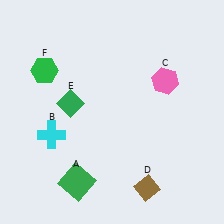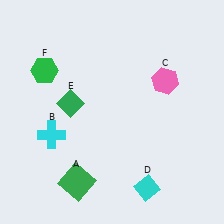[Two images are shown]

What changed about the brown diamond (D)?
In Image 1, D is brown. In Image 2, it changed to cyan.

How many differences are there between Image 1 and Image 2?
There is 1 difference between the two images.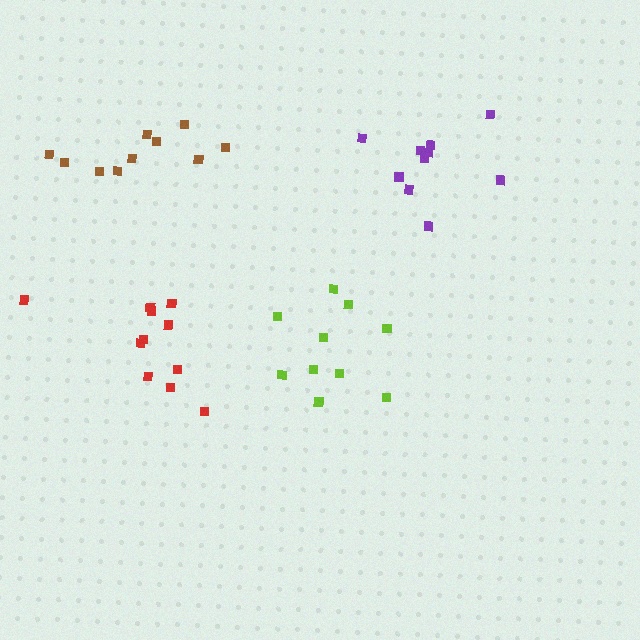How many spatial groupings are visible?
There are 4 spatial groupings.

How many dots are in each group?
Group 1: 10 dots, Group 2: 11 dots, Group 3: 10 dots, Group 4: 10 dots (41 total).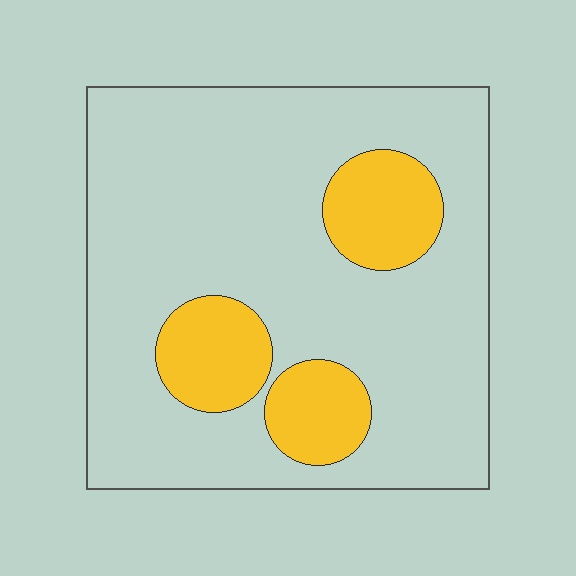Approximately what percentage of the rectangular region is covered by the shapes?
Approximately 20%.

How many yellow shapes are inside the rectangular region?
3.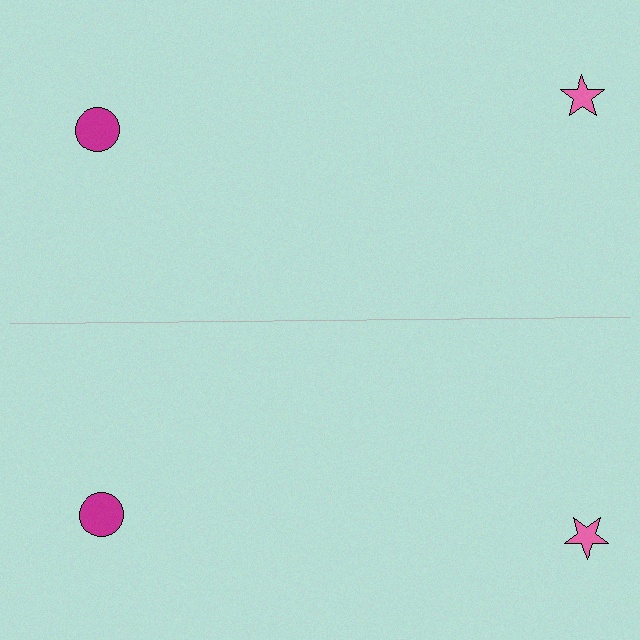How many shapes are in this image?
There are 4 shapes in this image.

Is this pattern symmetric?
Yes, this pattern has bilateral (reflection) symmetry.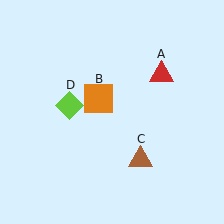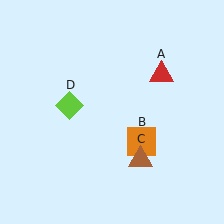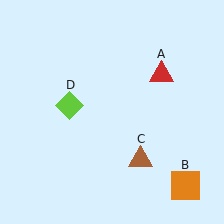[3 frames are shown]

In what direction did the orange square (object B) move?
The orange square (object B) moved down and to the right.